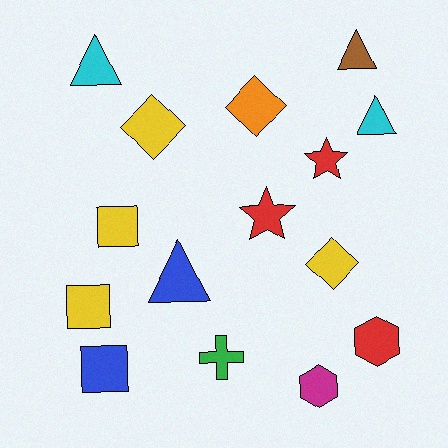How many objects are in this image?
There are 15 objects.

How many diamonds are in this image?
There are 3 diamonds.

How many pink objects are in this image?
There are no pink objects.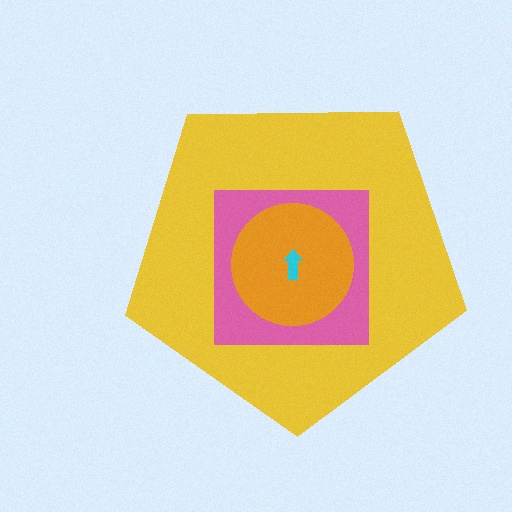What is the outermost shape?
The yellow pentagon.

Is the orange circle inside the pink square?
Yes.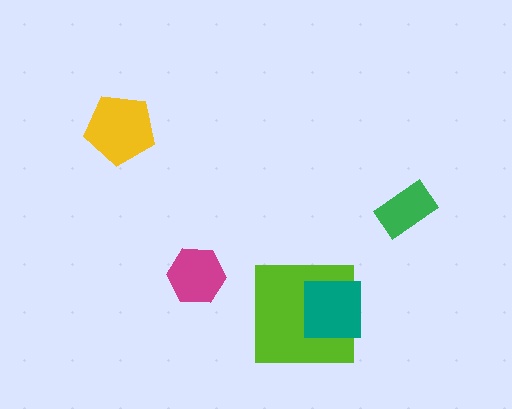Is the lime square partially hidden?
Yes, it is partially covered by another shape.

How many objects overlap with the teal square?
1 object overlaps with the teal square.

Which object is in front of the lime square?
The teal square is in front of the lime square.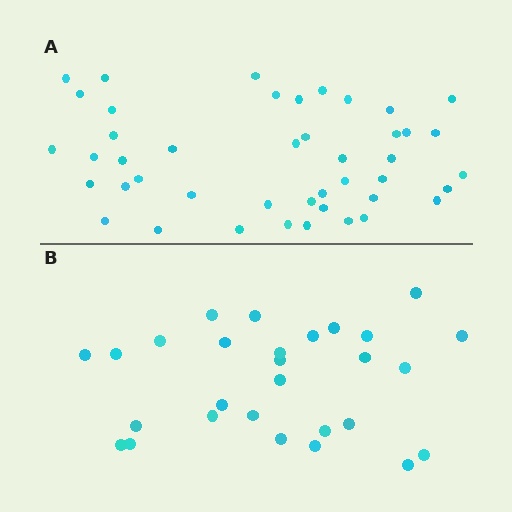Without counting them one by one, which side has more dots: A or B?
Region A (the top region) has more dots.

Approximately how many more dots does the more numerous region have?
Region A has approximately 15 more dots than region B.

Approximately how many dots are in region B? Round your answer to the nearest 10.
About 30 dots. (The exact count is 28, which rounds to 30.)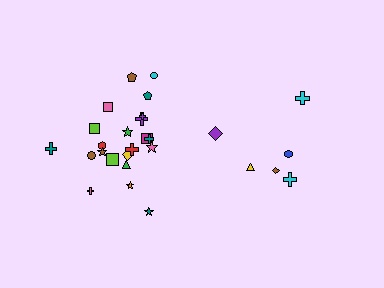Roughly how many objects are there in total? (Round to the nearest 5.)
Roughly 30 objects in total.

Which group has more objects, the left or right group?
The left group.